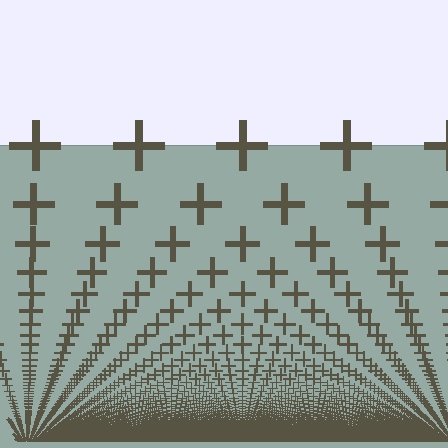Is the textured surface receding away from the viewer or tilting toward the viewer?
The surface appears to tilt toward the viewer. Texture elements get larger and sparser toward the top.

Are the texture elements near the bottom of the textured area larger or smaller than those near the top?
Smaller. The gradient is inverted — elements near the bottom are smaller and denser.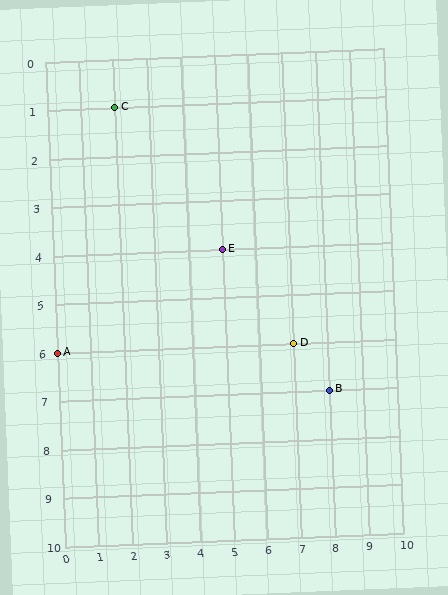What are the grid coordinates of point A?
Point A is at grid coordinates (0, 6).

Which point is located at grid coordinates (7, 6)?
Point D is at (7, 6).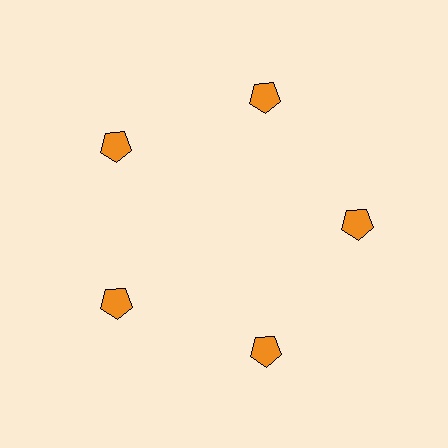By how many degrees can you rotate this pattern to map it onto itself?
The pattern maps onto itself every 72 degrees of rotation.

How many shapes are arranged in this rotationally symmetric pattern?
There are 5 shapes, arranged in 5 groups of 1.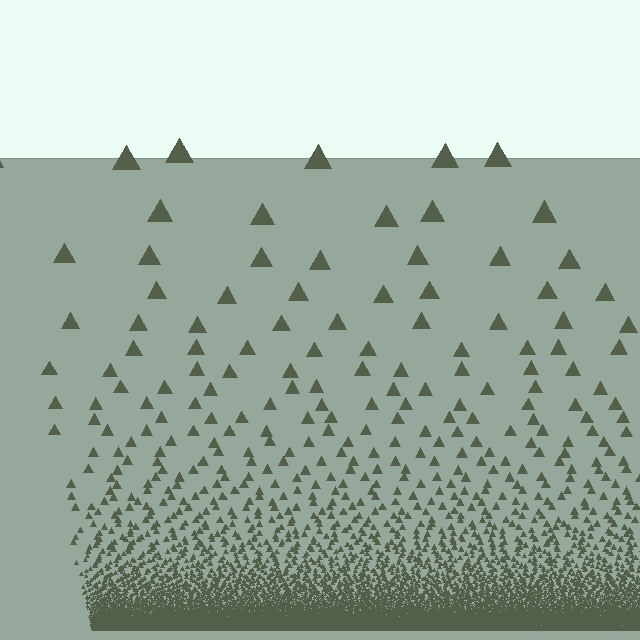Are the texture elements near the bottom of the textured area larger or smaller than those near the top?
Smaller. The gradient is inverted — elements near the bottom are smaller and denser.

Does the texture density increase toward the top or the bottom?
Density increases toward the bottom.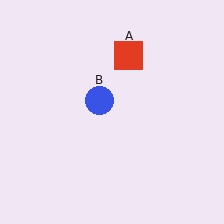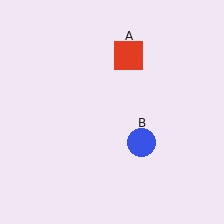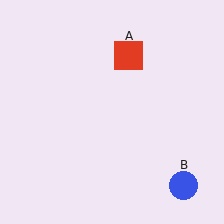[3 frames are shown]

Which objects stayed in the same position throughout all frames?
Red square (object A) remained stationary.